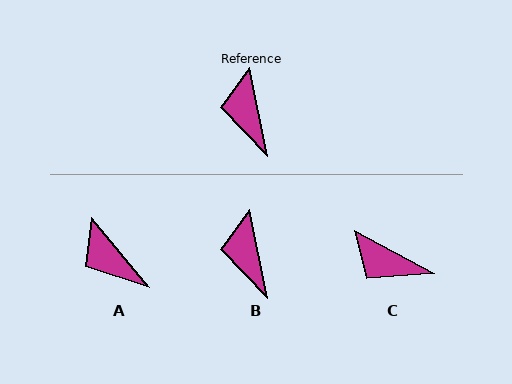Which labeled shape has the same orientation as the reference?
B.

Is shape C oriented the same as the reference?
No, it is off by about 50 degrees.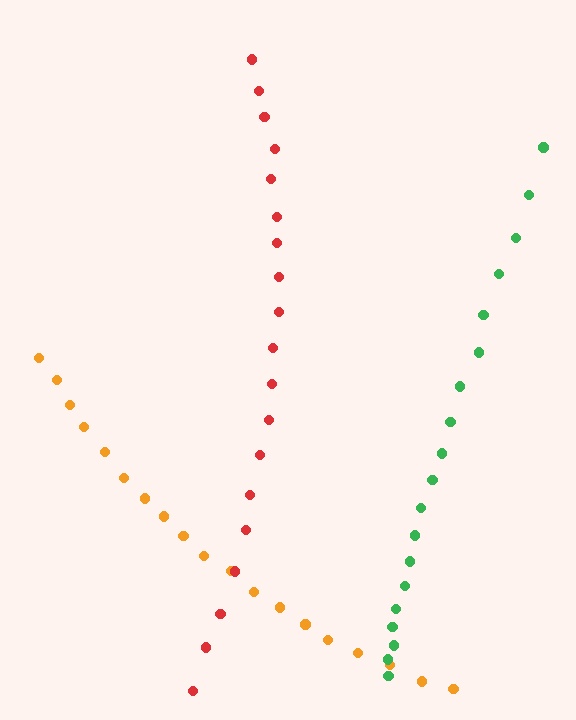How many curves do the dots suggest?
There are 3 distinct paths.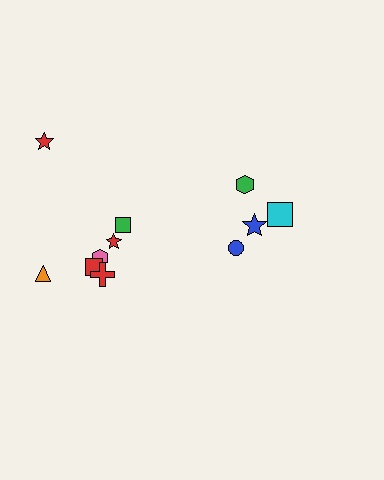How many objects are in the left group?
There are 7 objects.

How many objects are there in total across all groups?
There are 11 objects.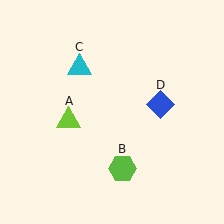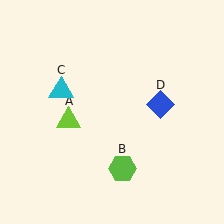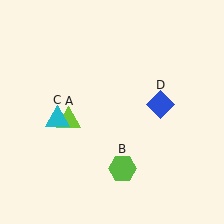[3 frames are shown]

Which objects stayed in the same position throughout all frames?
Lime triangle (object A) and lime hexagon (object B) and blue diamond (object D) remained stationary.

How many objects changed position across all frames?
1 object changed position: cyan triangle (object C).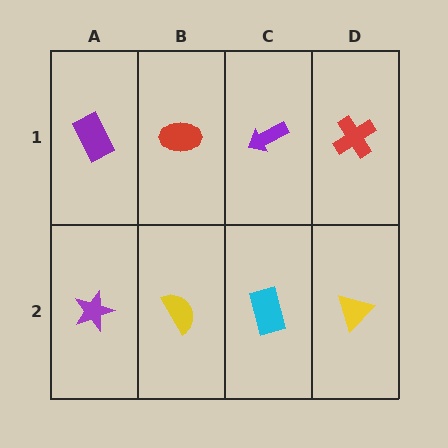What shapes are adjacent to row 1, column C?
A cyan rectangle (row 2, column C), a red ellipse (row 1, column B), a red cross (row 1, column D).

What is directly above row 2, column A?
A purple rectangle.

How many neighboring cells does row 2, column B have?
3.